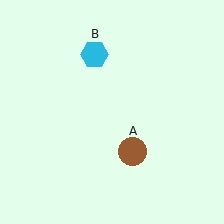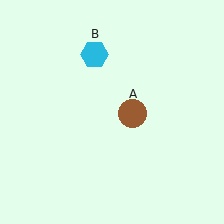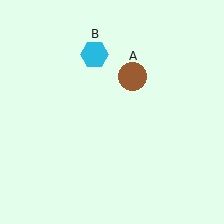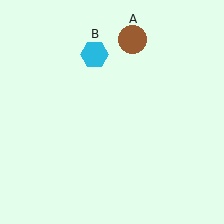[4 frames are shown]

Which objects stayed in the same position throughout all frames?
Cyan hexagon (object B) remained stationary.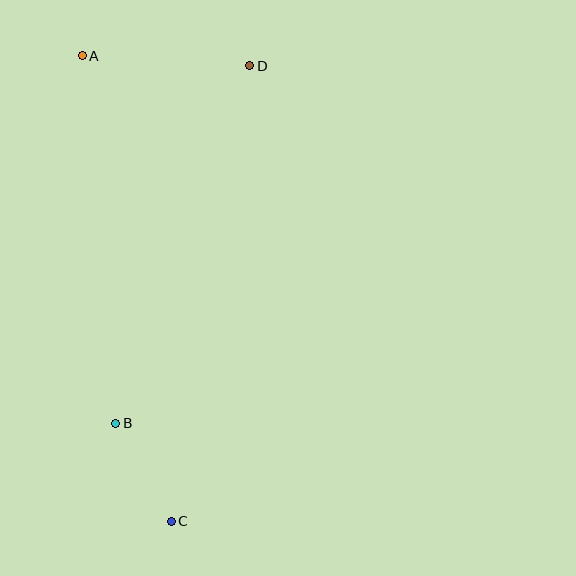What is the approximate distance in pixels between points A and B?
The distance between A and B is approximately 369 pixels.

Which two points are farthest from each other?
Points A and C are farthest from each other.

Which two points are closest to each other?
Points B and C are closest to each other.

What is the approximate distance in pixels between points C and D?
The distance between C and D is approximately 462 pixels.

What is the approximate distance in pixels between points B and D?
The distance between B and D is approximately 381 pixels.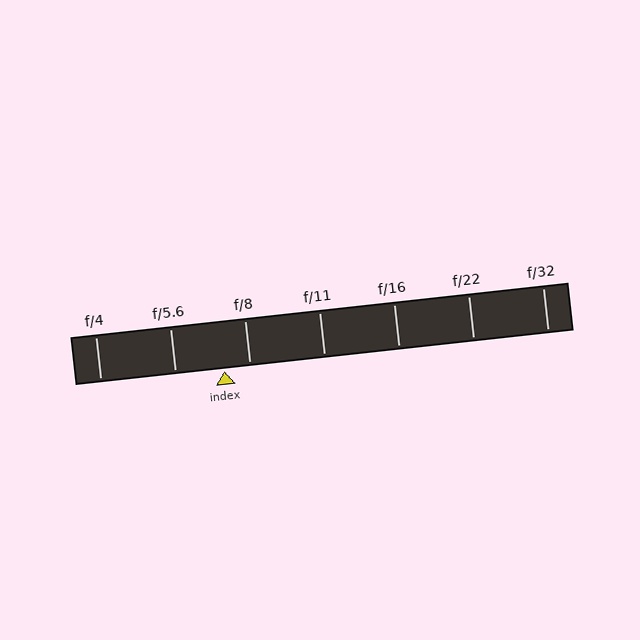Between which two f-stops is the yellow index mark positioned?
The index mark is between f/5.6 and f/8.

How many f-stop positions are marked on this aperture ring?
There are 7 f-stop positions marked.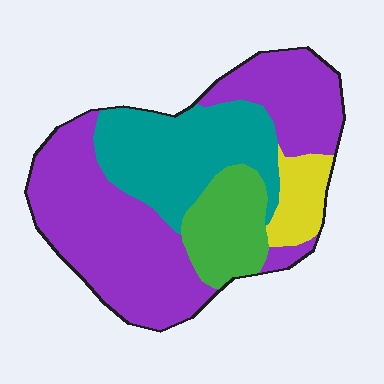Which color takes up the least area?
Yellow, at roughly 10%.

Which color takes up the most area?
Purple, at roughly 50%.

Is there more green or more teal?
Teal.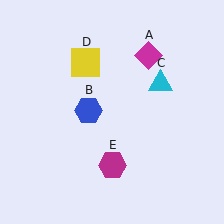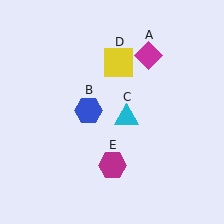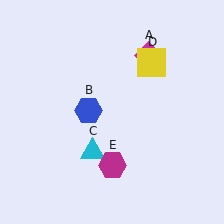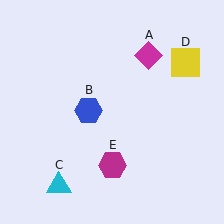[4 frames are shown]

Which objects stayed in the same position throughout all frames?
Magenta diamond (object A) and blue hexagon (object B) and magenta hexagon (object E) remained stationary.